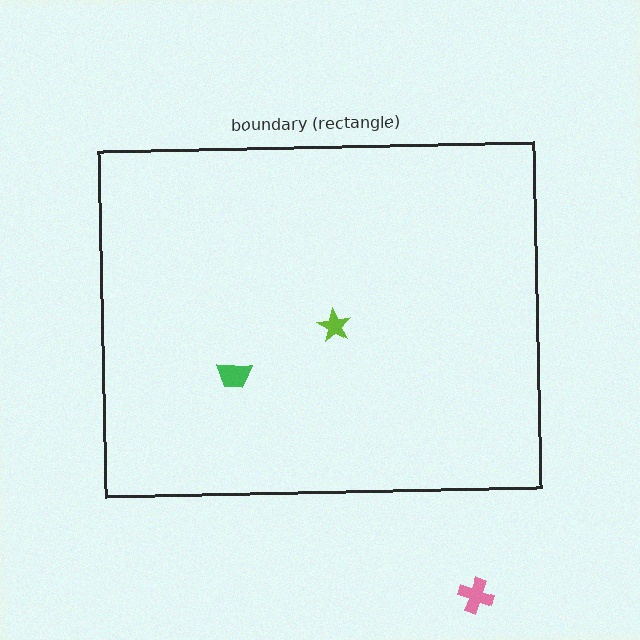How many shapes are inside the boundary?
2 inside, 1 outside.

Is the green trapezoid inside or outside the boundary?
Inside.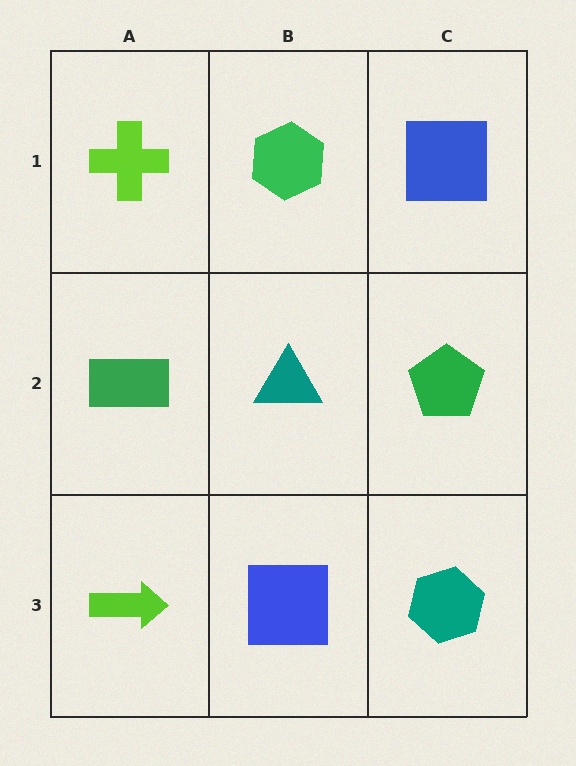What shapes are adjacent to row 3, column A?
A green rectangle (row 2, column A), a blue square (row 3, column B).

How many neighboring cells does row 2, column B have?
4.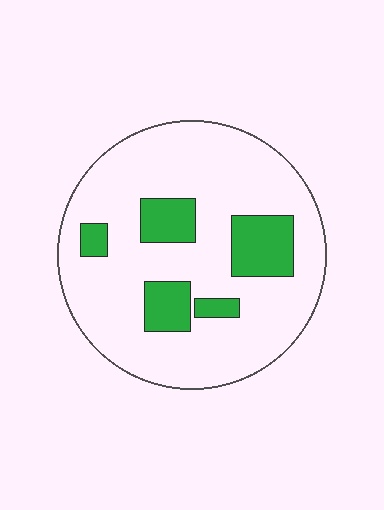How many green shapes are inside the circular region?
5.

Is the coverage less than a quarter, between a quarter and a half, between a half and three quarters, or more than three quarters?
Less than a quarter.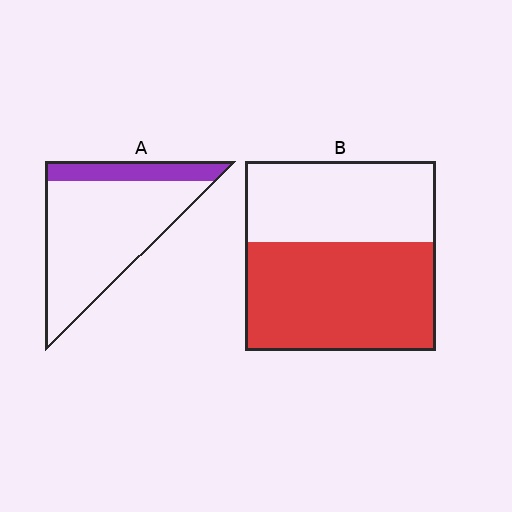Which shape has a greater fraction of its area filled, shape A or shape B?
Shape B.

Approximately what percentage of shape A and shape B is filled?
A is approximately 20% and B is approximately 55%.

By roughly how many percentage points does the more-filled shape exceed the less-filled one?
By roughly 35 percentage points (B over A).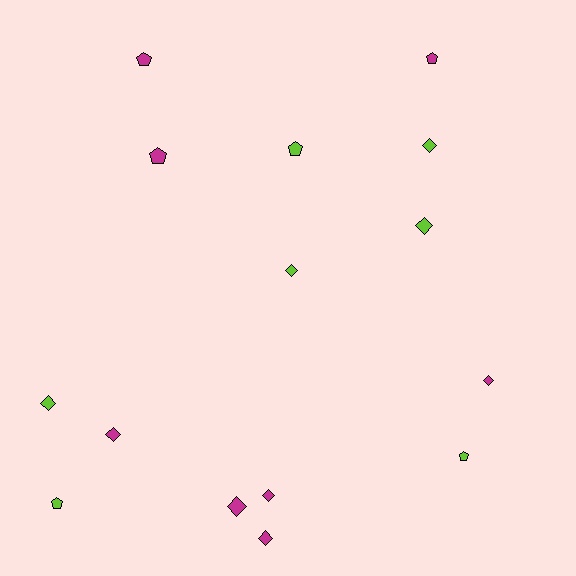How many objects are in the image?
There are 15 objects.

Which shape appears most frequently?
Diamond, with 9 objects.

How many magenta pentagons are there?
There are 3 magenta pentagons.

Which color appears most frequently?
Magenta, with 8 objects.